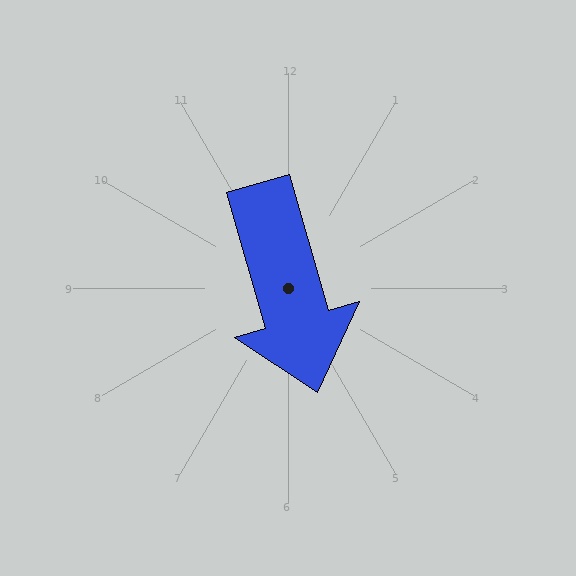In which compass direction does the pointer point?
South.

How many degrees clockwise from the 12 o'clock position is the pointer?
Approximately 164 degrees.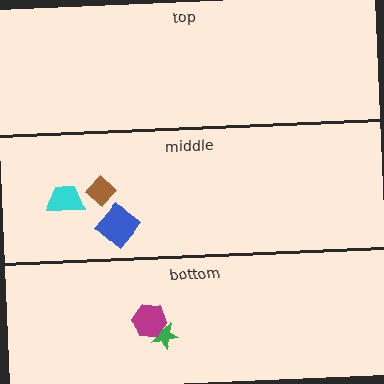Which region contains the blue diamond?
The middle region.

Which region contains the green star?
The bottom region.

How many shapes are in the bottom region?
2.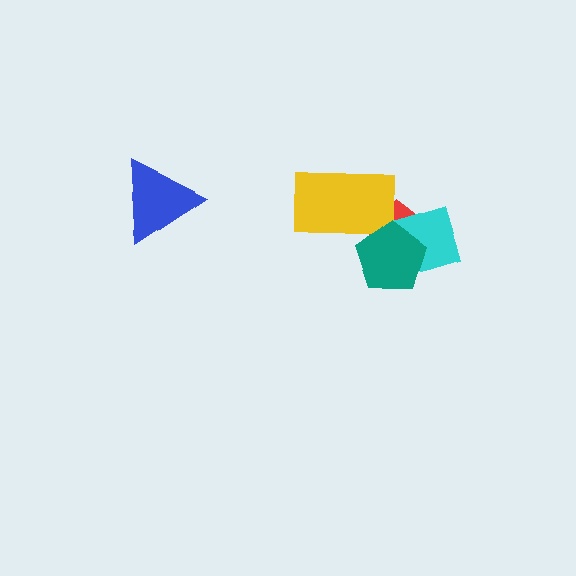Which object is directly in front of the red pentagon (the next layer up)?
The yellow rectangle is directly in front of the red pentagon.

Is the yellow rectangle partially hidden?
Yes, it is partially covered by another shape.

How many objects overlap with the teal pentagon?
3 objects overlap with the teal pentagon.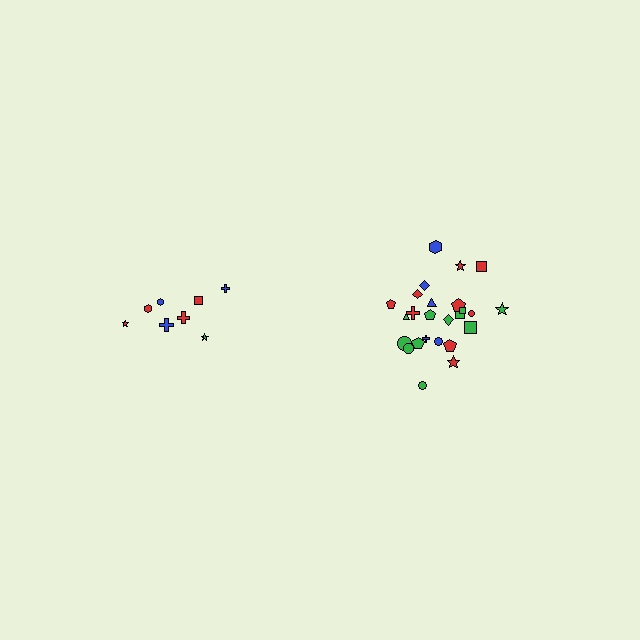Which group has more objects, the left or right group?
The right group.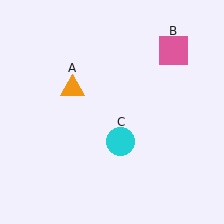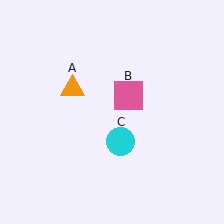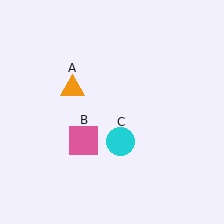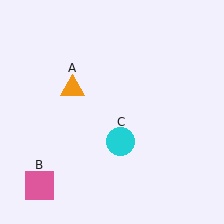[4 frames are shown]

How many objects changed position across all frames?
1 object changed position: pink square (object B).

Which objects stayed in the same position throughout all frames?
Orange triangle (object A) and cyan circle (object C) remained stationary.